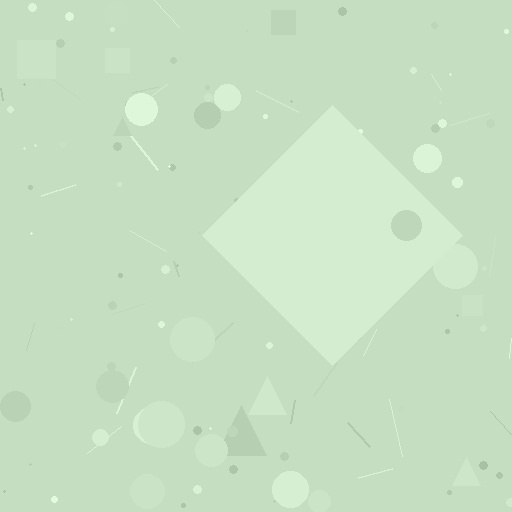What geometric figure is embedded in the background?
A diamond is embedded in the background.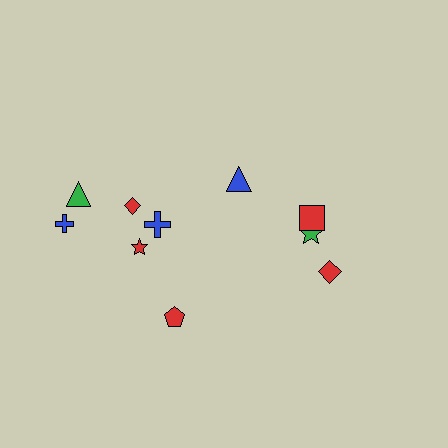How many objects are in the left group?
There are 6 objects.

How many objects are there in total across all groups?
There are 10 objects.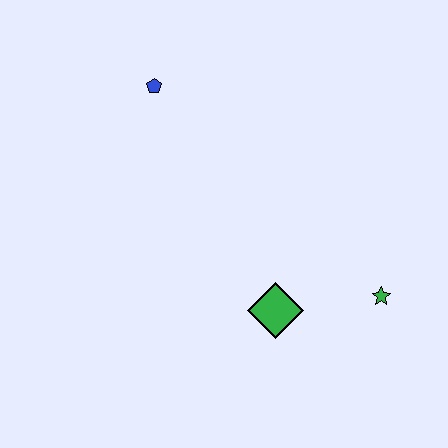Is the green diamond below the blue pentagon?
Yes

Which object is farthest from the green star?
The blue pentagon is farthest from the green star.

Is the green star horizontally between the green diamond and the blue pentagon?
No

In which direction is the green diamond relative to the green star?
The green diamond is to the left of the green star.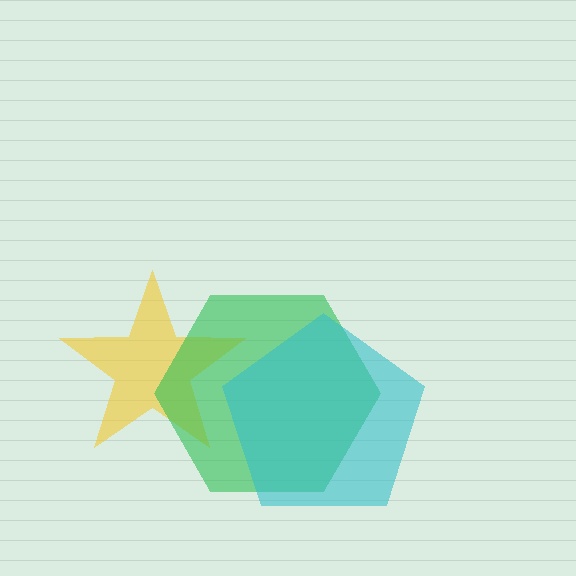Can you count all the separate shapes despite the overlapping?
Yes, there are 3 separate shapes.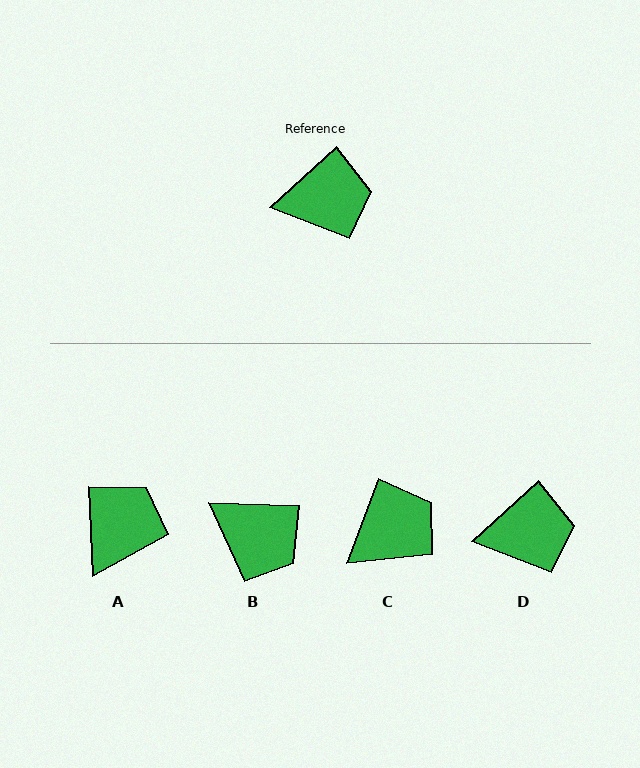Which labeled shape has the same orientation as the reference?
D.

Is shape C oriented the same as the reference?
No, it is off by about 27 degrees.